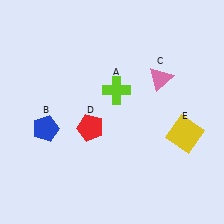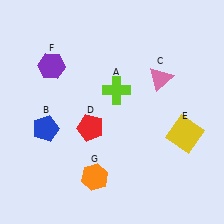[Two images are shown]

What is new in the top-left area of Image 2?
A purple hexagon (F) was added in the top-left area of Image 2.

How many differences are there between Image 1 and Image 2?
There are 2 differences between the two images.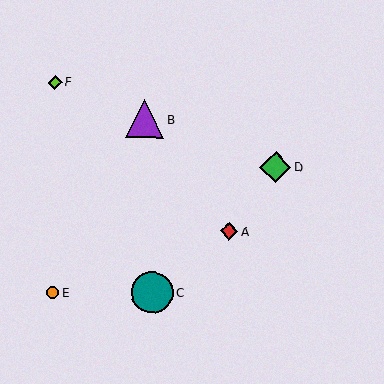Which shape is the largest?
The teal circle (labeled C) is the largest.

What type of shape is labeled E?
Shape E is an orange circle.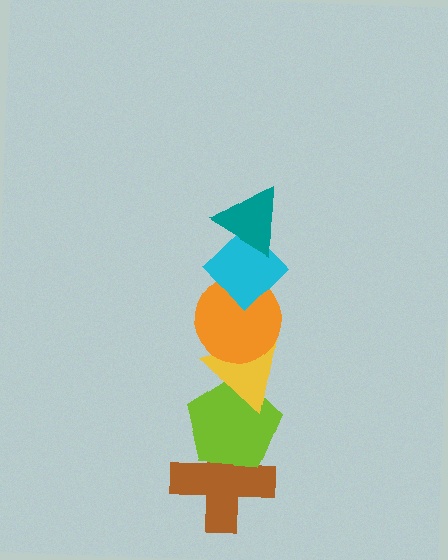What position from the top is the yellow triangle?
The yellow triangle is 4th from the top.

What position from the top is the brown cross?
The brown cross is 6th from the top.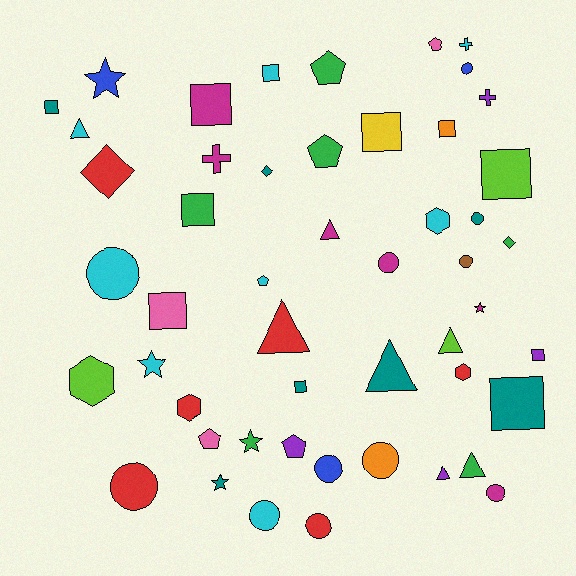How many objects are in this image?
There are 50 objects.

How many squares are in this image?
There are 11 squares.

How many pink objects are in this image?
There are 3 pink objects.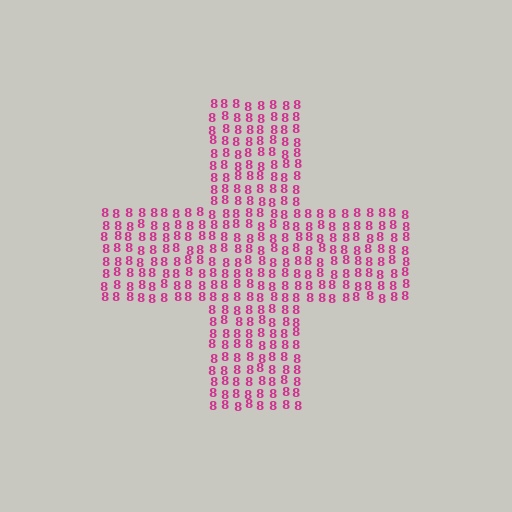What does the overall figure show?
The overall figure shows a cross.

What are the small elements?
The small elements are digit 8's.